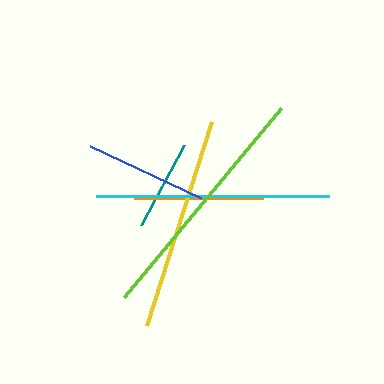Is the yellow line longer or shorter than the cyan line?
The cyan line is longer than the yellow line.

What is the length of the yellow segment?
The yellow segment is approximately 215 pixels long.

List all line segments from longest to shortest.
From longest to shortest: lime, cyan, yellow, orange, blue, teal.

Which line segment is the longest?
The lime line is the longest at approximately 245 pixels.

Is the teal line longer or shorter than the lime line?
The lime line is longer than the teal line.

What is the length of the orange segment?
The orange segment is approximately 129 pixels long.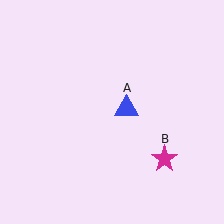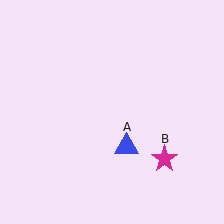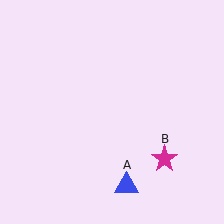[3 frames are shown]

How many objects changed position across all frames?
1 object changed position: blue triangle (object A).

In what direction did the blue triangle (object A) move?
The blue triangle (object A) moved down.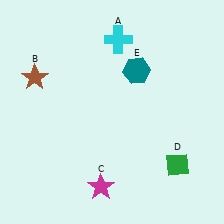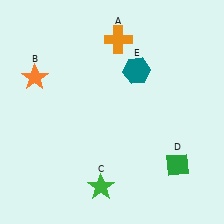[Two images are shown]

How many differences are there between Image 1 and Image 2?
There are 3 differences between the two images.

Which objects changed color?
A changed from cyan to orange. B changed from brown to orange. C changed from magenta to green.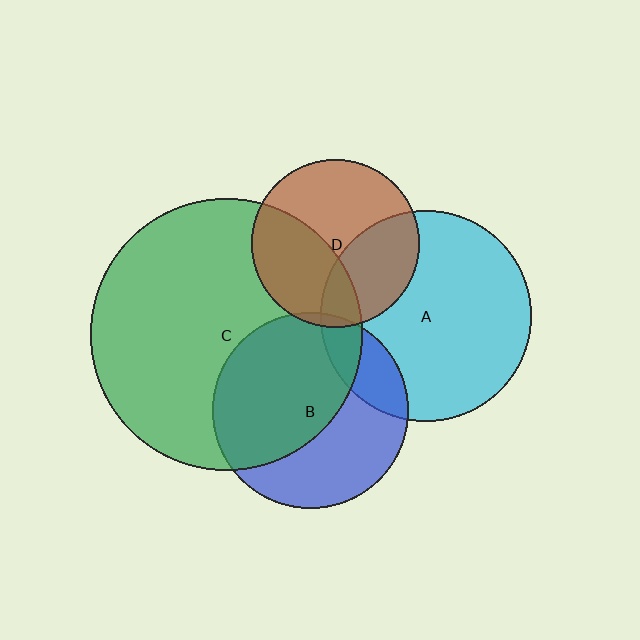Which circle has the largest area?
Circle C (green).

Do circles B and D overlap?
Yes.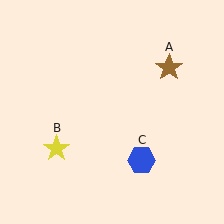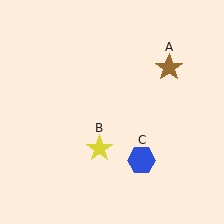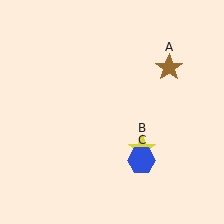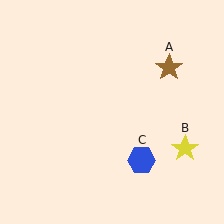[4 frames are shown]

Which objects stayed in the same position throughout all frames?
Brown star (object A) and blue hexagon (object C) remained stationary.